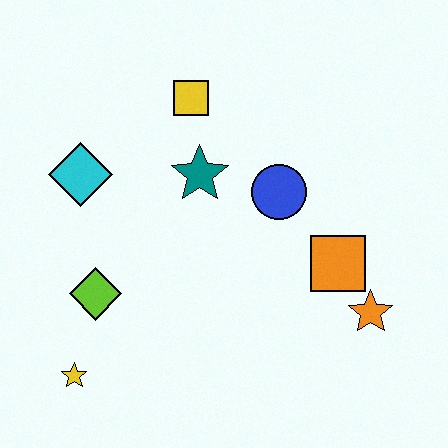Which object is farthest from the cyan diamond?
The orange star is farthest from the cyan diamond.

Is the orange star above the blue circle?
No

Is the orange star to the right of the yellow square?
Yes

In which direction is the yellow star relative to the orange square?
The yellow star is to the left of the orange square.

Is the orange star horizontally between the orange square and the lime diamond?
No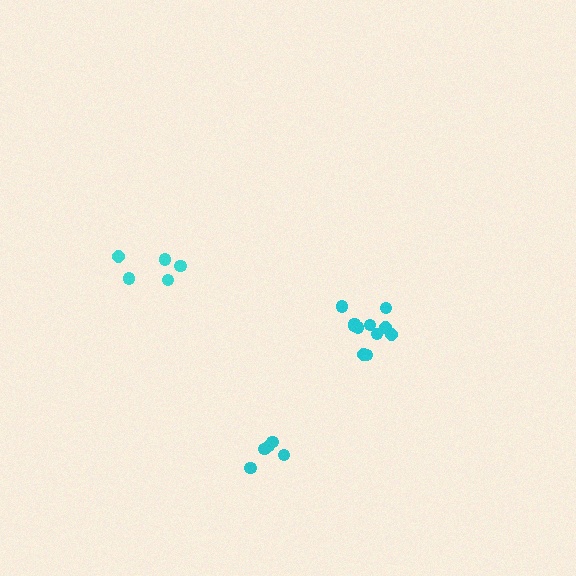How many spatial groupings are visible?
There are 3 spatial groupings.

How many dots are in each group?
Group 1: 11 dots, Group 2: 5 dots, Group 3: 5 dots (21 total).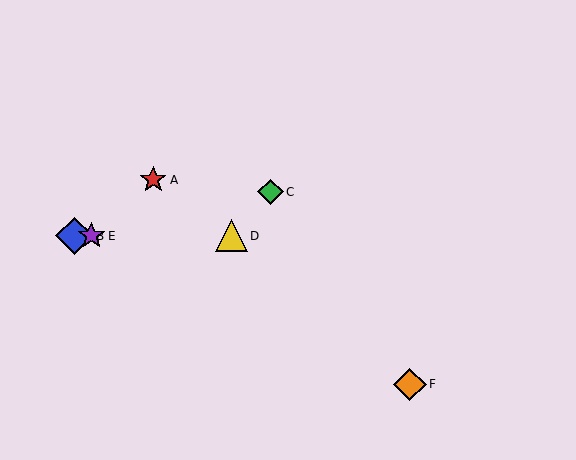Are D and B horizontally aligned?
Yes, both are at y≈236.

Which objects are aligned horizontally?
Objects B, D, E are aligned horizontally.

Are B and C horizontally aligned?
No, B is at y≈236 and C is at y≈192.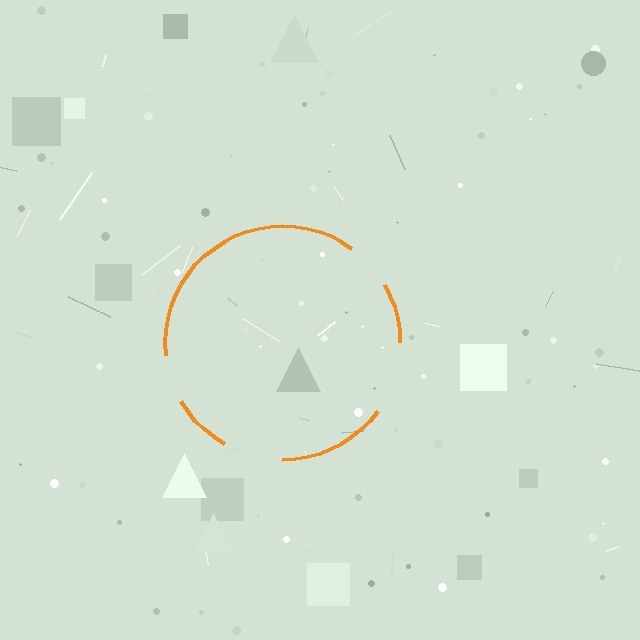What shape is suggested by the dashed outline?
The dashed outline suggests a circle.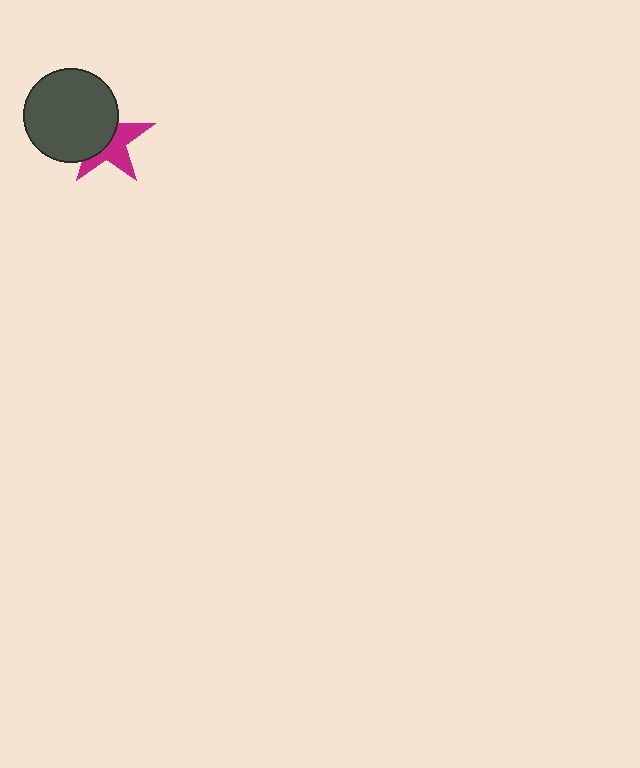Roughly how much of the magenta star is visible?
About half of it is visible (roughly 48%).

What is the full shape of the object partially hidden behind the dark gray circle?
The partially hidden object is a magenta star.